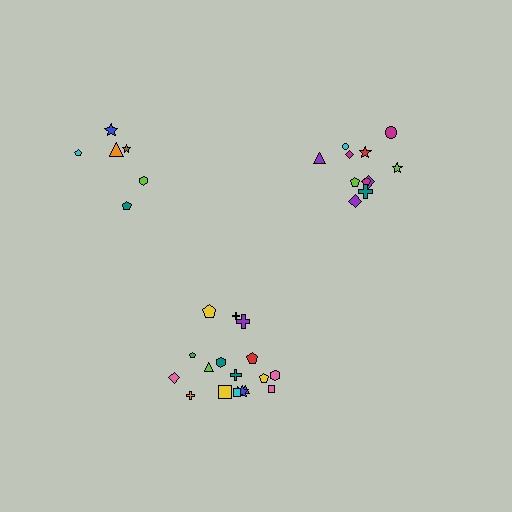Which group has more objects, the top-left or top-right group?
The top-right group.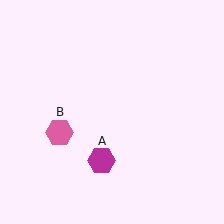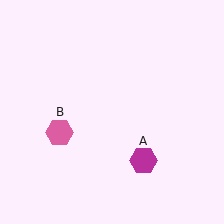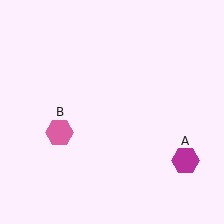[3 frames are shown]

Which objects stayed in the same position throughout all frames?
Pink hexagon (object B) remained stationary.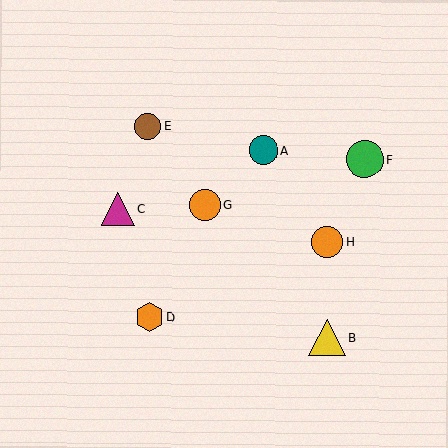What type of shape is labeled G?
Shape G is an orange circle.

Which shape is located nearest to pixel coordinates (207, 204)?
The orange circle (labeled G) at (205, 205) is nearest to that location.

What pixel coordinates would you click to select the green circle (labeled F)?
Click at (365, 159) to select the green circle F.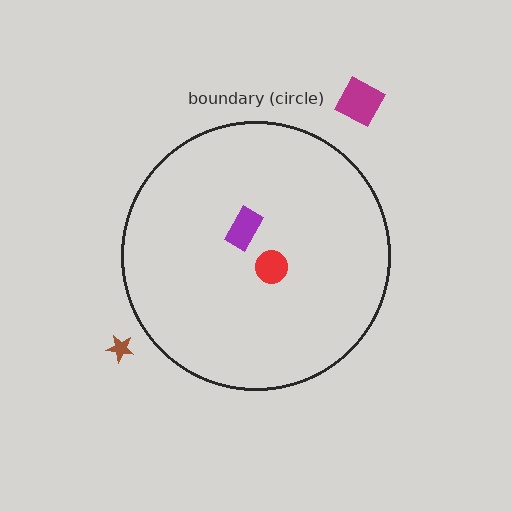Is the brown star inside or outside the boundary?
Outside.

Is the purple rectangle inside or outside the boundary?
Inside.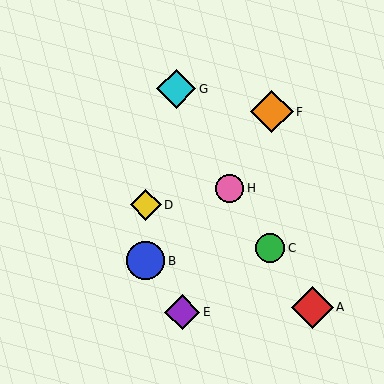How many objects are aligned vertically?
2 objects (B, D) are aligned vertically.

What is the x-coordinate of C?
Object C is at x≈270.